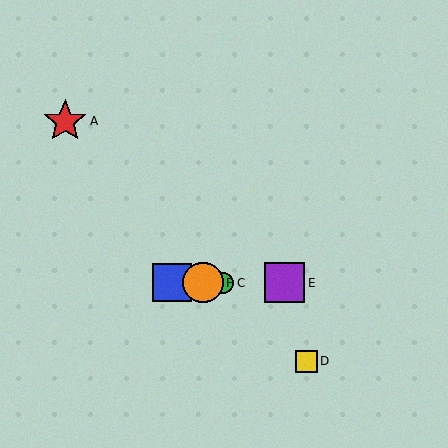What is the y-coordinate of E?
Object E is at y≈283.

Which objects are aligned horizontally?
Objects B, C, E, F are aligned horizontally.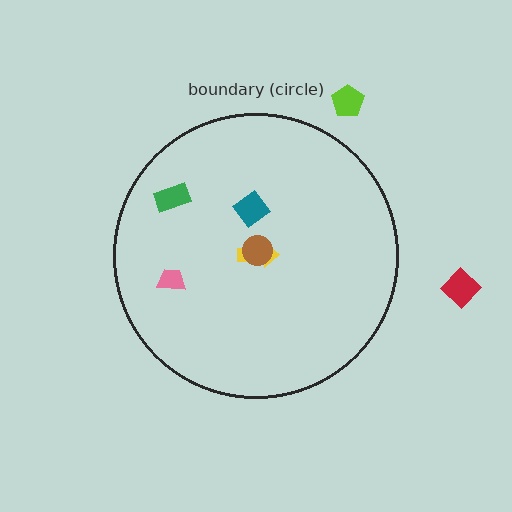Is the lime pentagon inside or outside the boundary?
Outside.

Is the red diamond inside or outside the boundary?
Outside.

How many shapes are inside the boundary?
5 inside, 2 outside.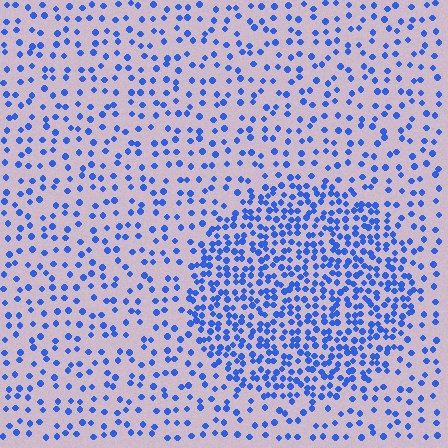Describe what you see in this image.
The image contains small blue elements arranged at two different densities. A circle-shaped region is visible where the elements are more densely packed than the surrounding area.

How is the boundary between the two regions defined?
The boundary is defined by a change in element density (approximately 2.4x ratio). All elements are the same color, size, and shape.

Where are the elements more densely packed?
The elements are more densely packed inside the circle boundary.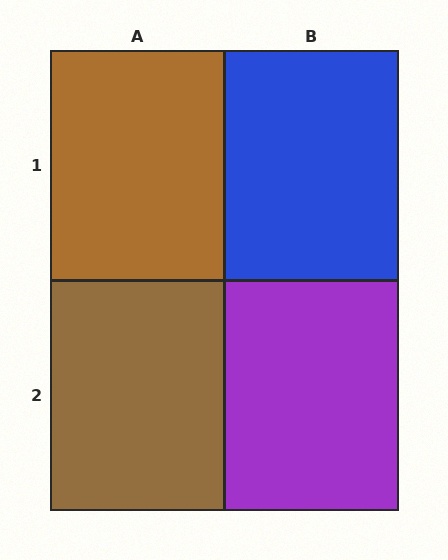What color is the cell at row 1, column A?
Brown.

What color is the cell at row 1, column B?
Blue.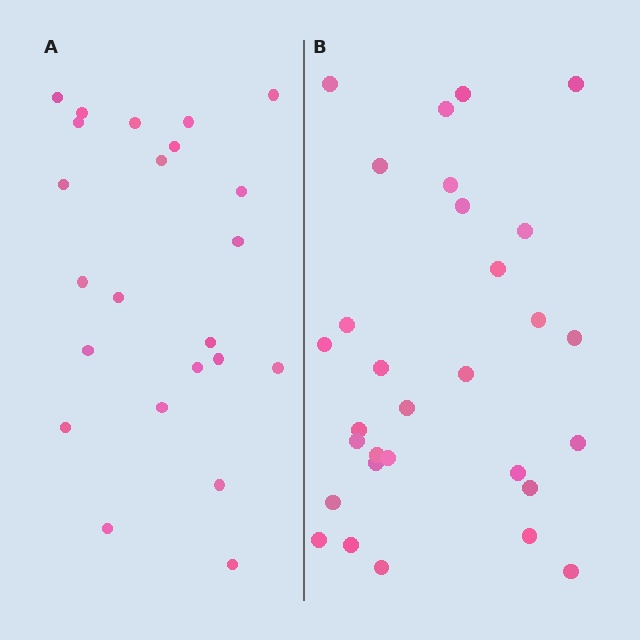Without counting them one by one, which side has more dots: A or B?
Region B (the right region) has more dots.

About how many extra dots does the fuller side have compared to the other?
Region B has roughly 8 or so more dots than region A.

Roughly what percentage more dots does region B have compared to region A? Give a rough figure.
About 30% more.